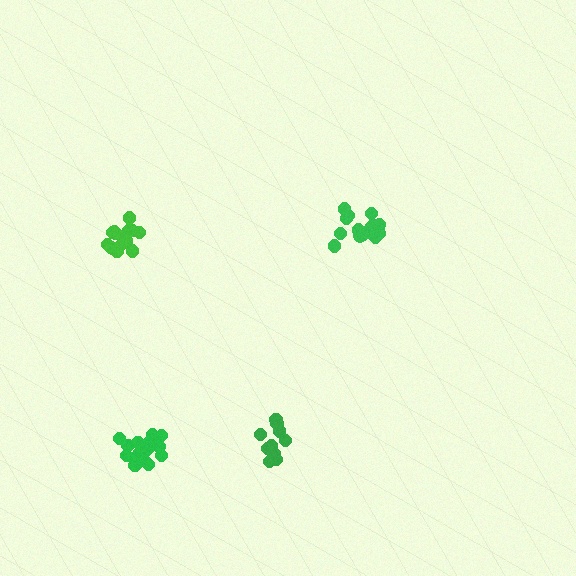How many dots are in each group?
Group 1: 17 dots, Group 2: 14 dots, Group 3: 11 dots, Group 4: 17 dots (59 total).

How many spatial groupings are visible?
There are 4 spatial groupings.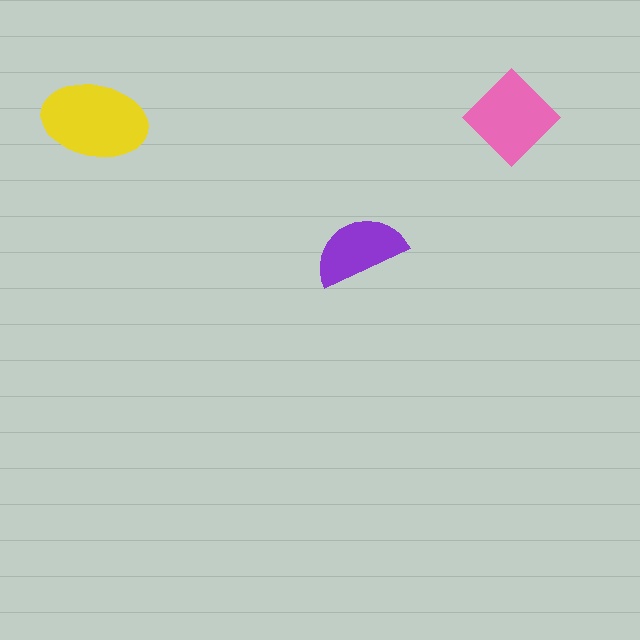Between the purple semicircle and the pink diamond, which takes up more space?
The pink diamond.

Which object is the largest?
The yellow ellipse.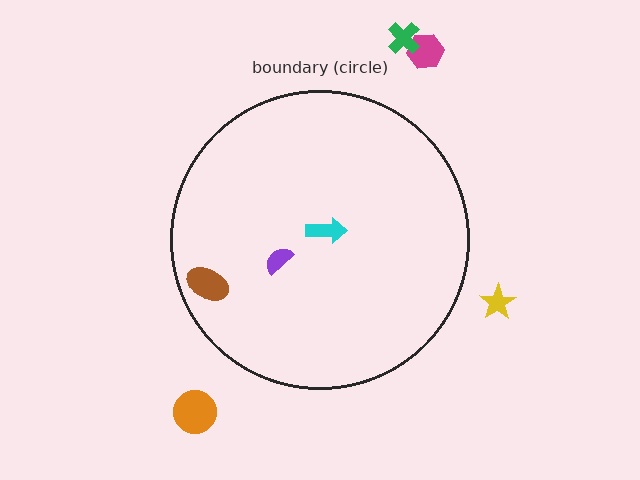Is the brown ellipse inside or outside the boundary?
Inside.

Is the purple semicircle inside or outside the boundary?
Inside.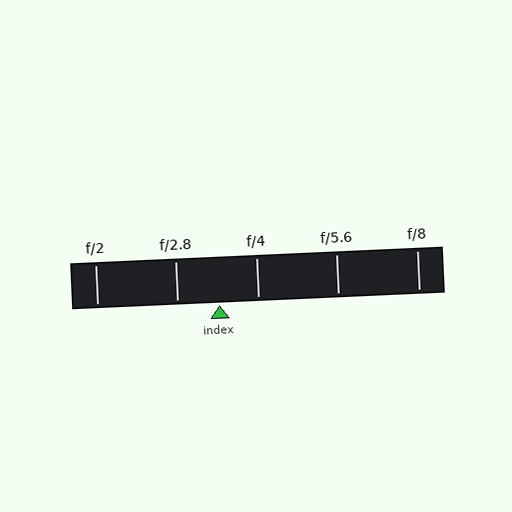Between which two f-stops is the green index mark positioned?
The index mark is between f/2.8 and f/4.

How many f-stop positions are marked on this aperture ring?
There are 5 f-stop positions marked.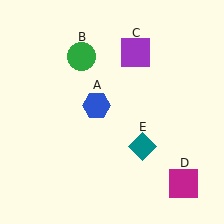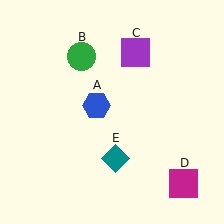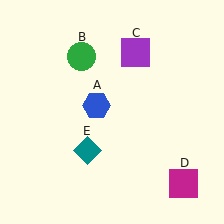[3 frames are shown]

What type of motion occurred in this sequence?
The teal diamond (object E) rotated clockwise around the center of the scene.